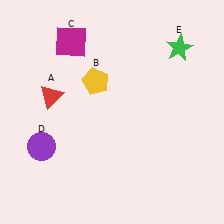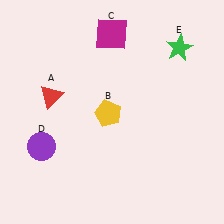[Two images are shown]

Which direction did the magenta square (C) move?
The magenta square (C) moved right.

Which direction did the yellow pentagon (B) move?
The yellow pentagon (B) moved down.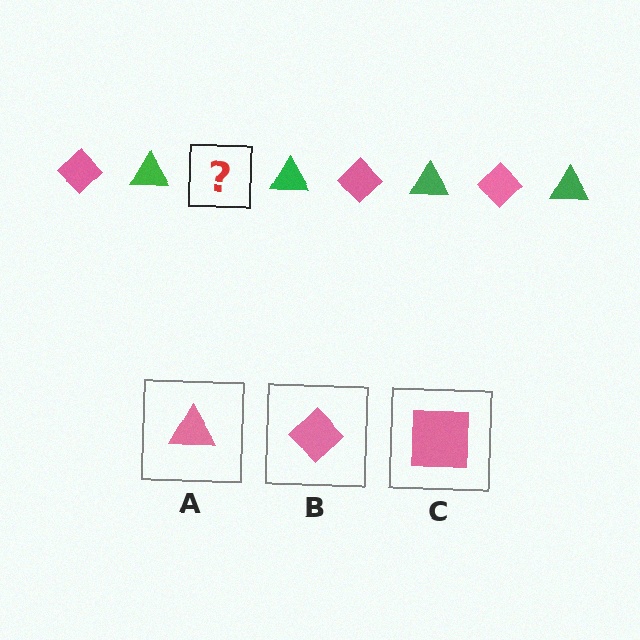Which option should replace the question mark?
Option B.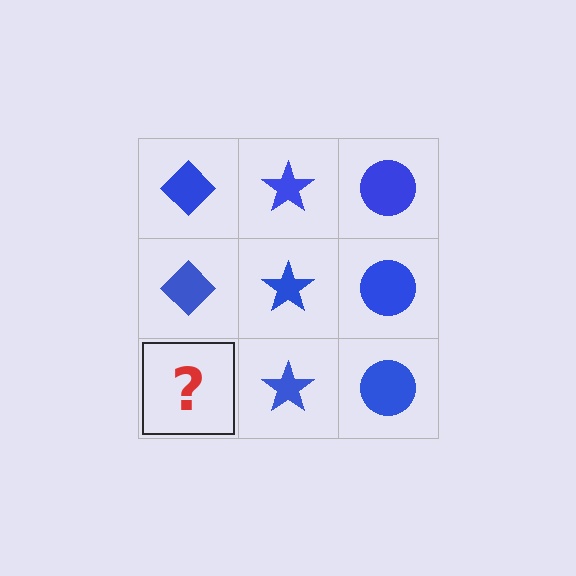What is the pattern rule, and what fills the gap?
The rule is that each column has a consistent shape. The gap should be filled with a blue diamond.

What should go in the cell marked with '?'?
The missing cell should contain a blue diamond.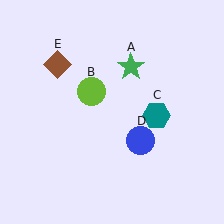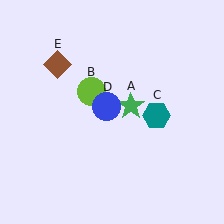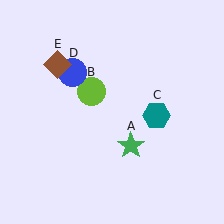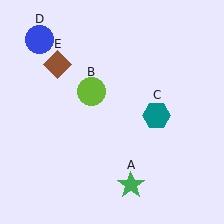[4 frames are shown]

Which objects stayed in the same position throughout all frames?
Lime circle (object B) and teal hexagon (object C) and brown diamond (object E) remained stationary.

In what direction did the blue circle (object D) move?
The blue circle (object D) moved up and to the left.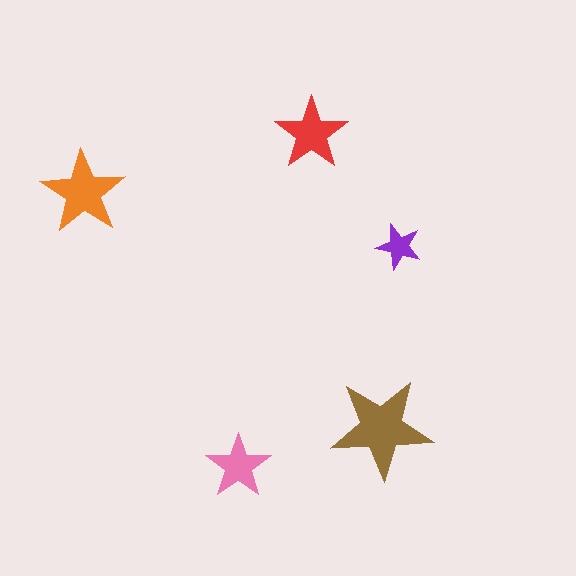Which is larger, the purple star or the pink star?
The pink one.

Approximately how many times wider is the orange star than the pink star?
About 1.5 times wider.